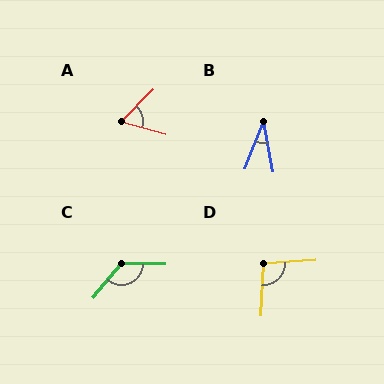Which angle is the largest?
C, at approximately 129 degrees.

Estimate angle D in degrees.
Approximately 98 degrees.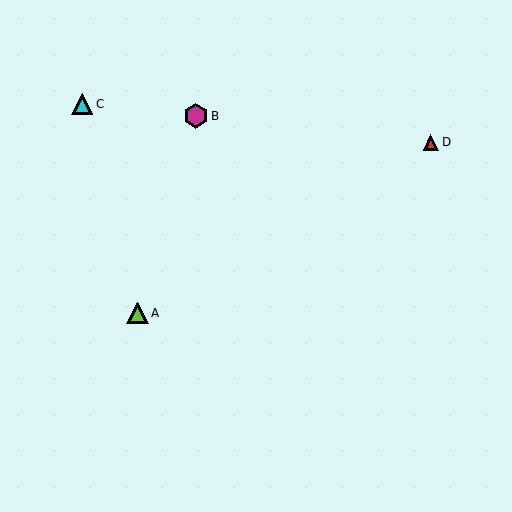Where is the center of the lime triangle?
The center of the lime triangle is at (138, 313).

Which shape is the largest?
The magenta hexagon (labeled B) is the largest.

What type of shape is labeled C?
Shape C is a cyan triangle.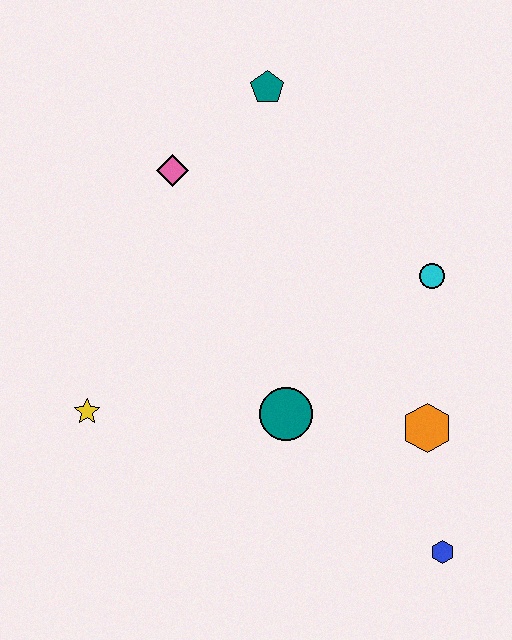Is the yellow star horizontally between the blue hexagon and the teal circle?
No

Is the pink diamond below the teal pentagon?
Yes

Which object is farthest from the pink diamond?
The blue hexagon is farthest from the pink diamond.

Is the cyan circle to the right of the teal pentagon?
Yes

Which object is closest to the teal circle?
The orange hexagon is closest to the teal circle.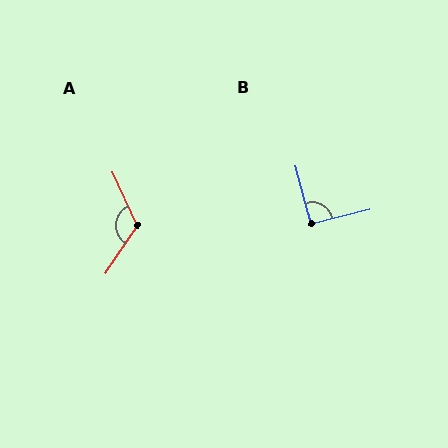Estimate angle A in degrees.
Approximately 121 degrees.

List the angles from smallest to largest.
B (91°), A (121°).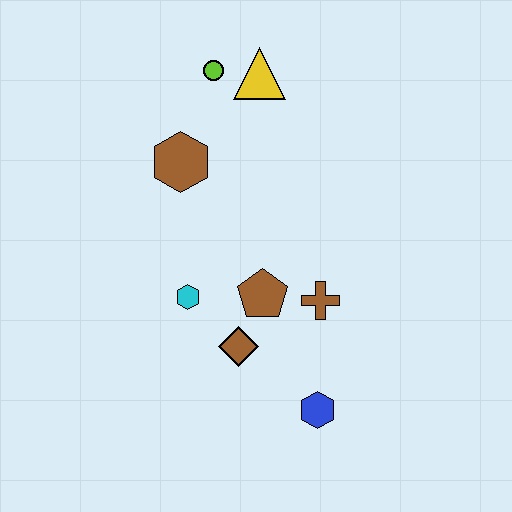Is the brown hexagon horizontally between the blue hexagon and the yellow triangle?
No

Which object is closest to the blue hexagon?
The brown diamond is closest to the blue hexagon.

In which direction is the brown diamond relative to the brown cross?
The brown diamond is to the left of the brown cross.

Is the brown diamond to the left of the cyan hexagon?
No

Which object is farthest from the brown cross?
The lime circle is farthest from the brown cross.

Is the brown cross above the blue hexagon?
Yes